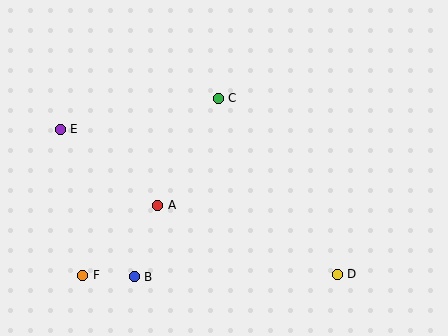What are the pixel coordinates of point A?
Point A is at (158, 205).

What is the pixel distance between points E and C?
The distance between E and C is 161 pixels.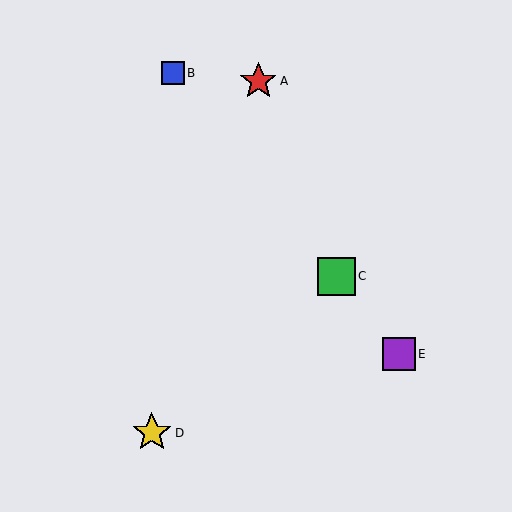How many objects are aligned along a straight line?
3 objects (B, C, E) are aligned along a straight line.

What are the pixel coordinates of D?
Object D is at (152, 433).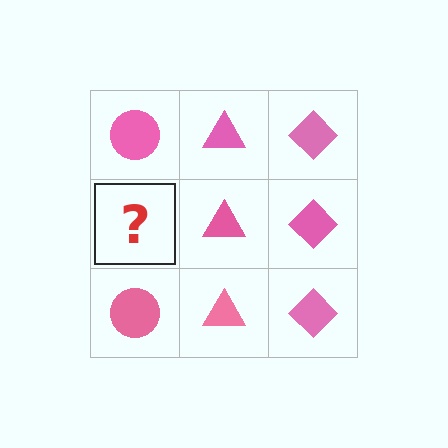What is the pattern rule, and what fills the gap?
The rule is that each column has a consistent shape. The gap should be filled with a pink circle.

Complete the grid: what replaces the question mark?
The question mark should be replaced with a pink circle.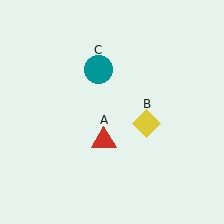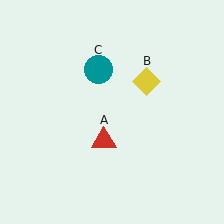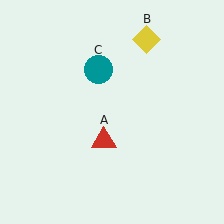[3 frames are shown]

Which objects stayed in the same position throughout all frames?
Red triangle (object A) and teal circle (object C) remained stationary.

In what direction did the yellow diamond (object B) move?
The yellow diamond (object B) moved up.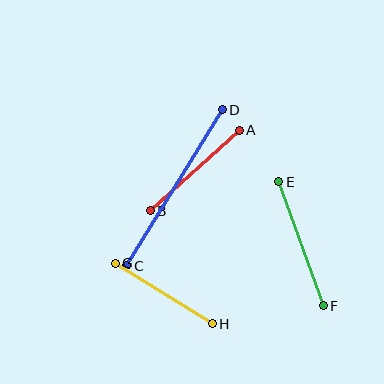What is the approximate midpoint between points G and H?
The midpoint is at approximately (164, 293) pixels.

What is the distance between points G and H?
The distance is approximately 114 pixels.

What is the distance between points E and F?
The distance is approximately 131 pixels.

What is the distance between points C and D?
The distance is approximately 183 pixels.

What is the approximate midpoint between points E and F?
The midpoint is at approximately (301, 244) pixels.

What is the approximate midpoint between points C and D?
The midpoint is at approximately (175, 188) pixels.